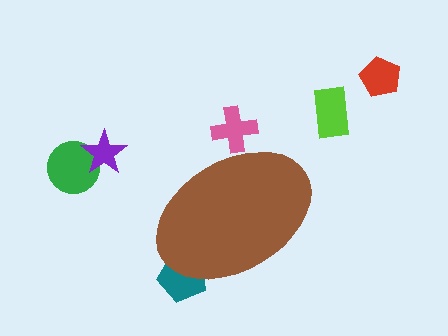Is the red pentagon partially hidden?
No, the red pentagon is fully visible.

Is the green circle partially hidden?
No, the green circle is fully visible.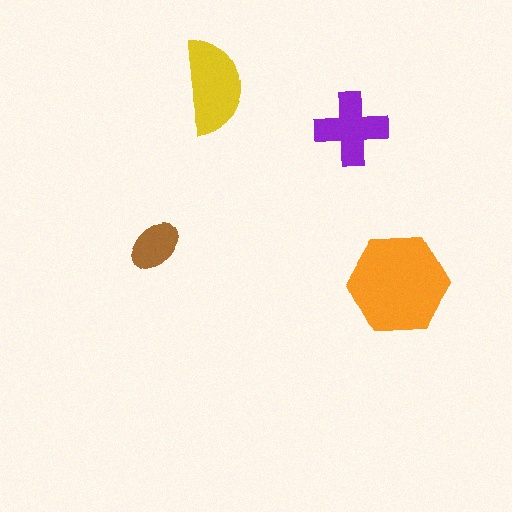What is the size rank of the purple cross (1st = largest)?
3rd.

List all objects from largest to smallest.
The orange hexagon, the yellow semicircle, the purple cross, the brown ellipse.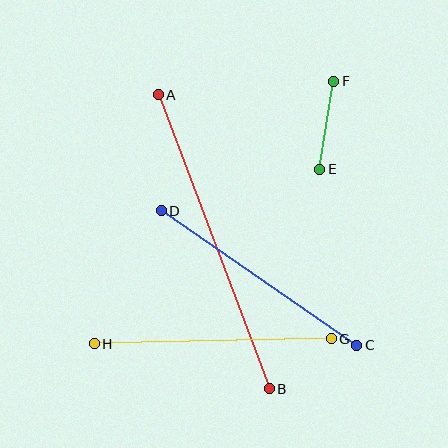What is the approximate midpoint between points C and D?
The midpoint is at approximately (259, 278) pixels.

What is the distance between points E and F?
The distance is approximately 89 pixels.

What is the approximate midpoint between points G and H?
The midpoint is at approximately (213, 341) pixels.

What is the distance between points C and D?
The distance is approximately 238 pixels.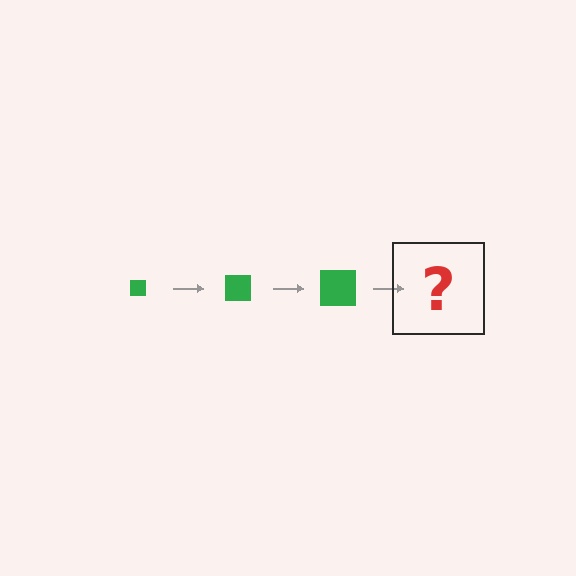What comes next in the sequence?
The next element should be a green square, larger than the previous one.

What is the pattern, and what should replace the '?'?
The pattern is that the square gets progressively larger each step. The '?' should be a green square, larger than the previous one.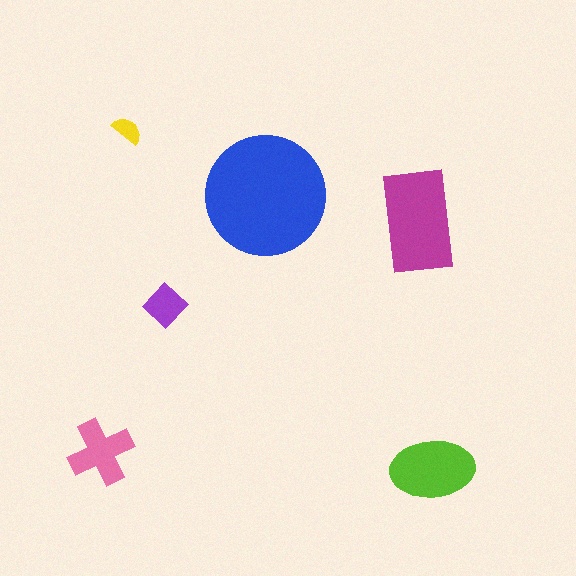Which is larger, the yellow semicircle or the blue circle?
The blue circle.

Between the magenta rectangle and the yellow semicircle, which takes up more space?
The magenta rectangle.